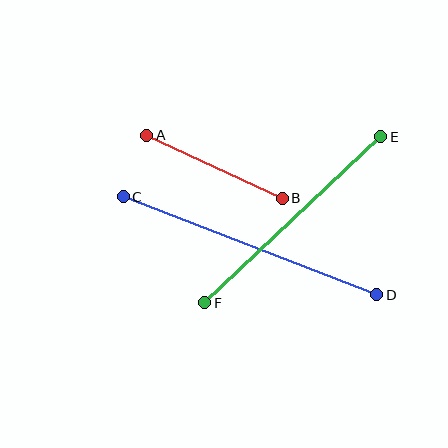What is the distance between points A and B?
The distance is approximately 150 pixels.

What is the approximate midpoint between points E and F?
The midpoint is at approximately (293, 220) pixels.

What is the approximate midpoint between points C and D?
The midpoint is at approximately (250, 246) pixels.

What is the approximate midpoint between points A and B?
The midpoint is at approximately (214, 167) pixels.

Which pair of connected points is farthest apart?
Points C and D are farthest apart.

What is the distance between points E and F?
The distance is approximately 242 pixels.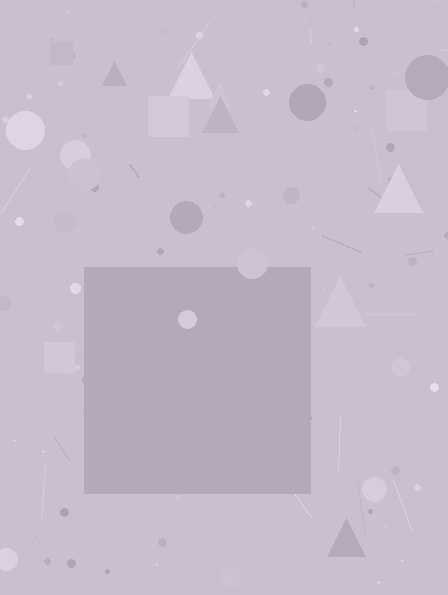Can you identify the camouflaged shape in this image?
The camouflaged shape is a square.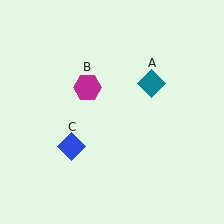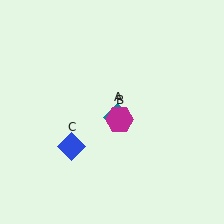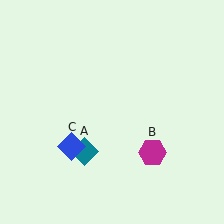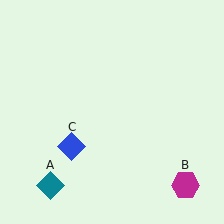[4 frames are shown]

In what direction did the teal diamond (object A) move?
The teal diamond (object A) moved down and to the left.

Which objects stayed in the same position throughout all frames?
Blue diamond (object C) remained stationary.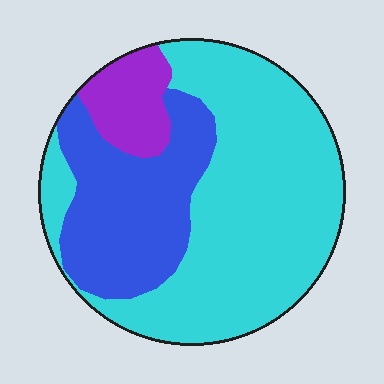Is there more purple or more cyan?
Cyan.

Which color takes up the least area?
Purple, at roughly 10%.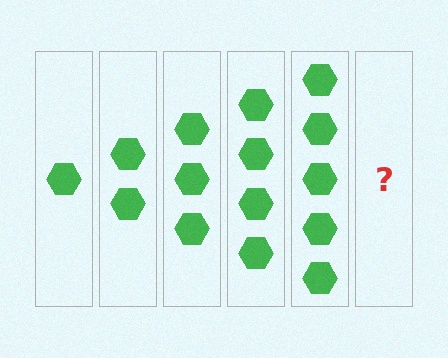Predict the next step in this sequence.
The next step is 6 hexagons.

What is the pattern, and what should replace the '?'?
The pattern is that each step adds one more hexagon. The '?' should be 6 hexagons.